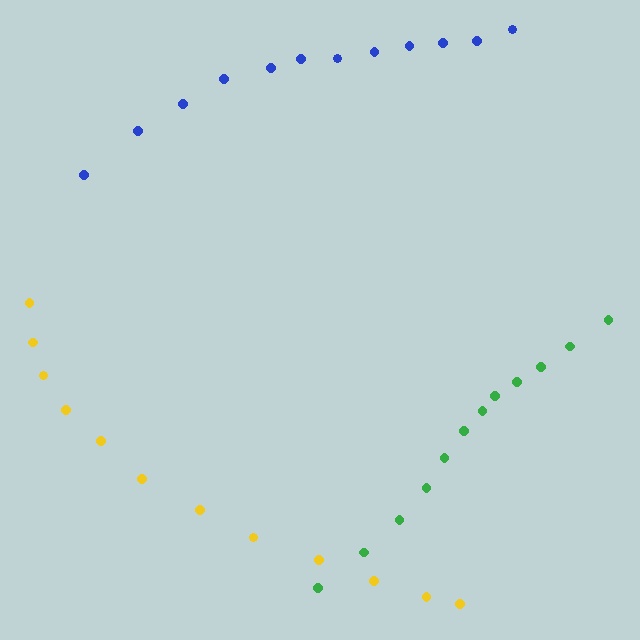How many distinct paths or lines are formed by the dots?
There are 3 distinct paths.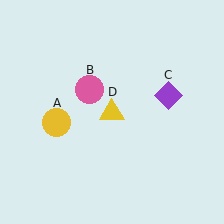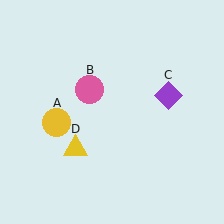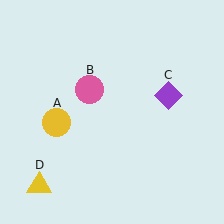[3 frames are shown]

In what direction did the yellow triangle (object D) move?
The yellow triangle (object D) moved down and to the left.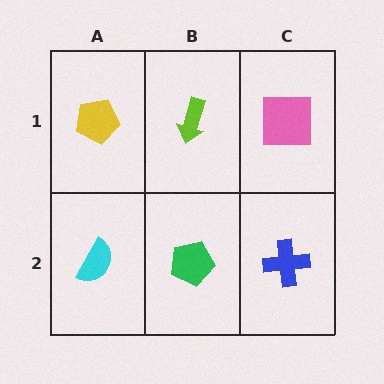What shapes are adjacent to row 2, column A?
A yellow pentagon (row 1, column A), a green pentagon (row 2, column B).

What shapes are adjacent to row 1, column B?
A green pentagon (row 2, column B), a yellow pentagon (row 1, column A), a pink square (row 1, column C).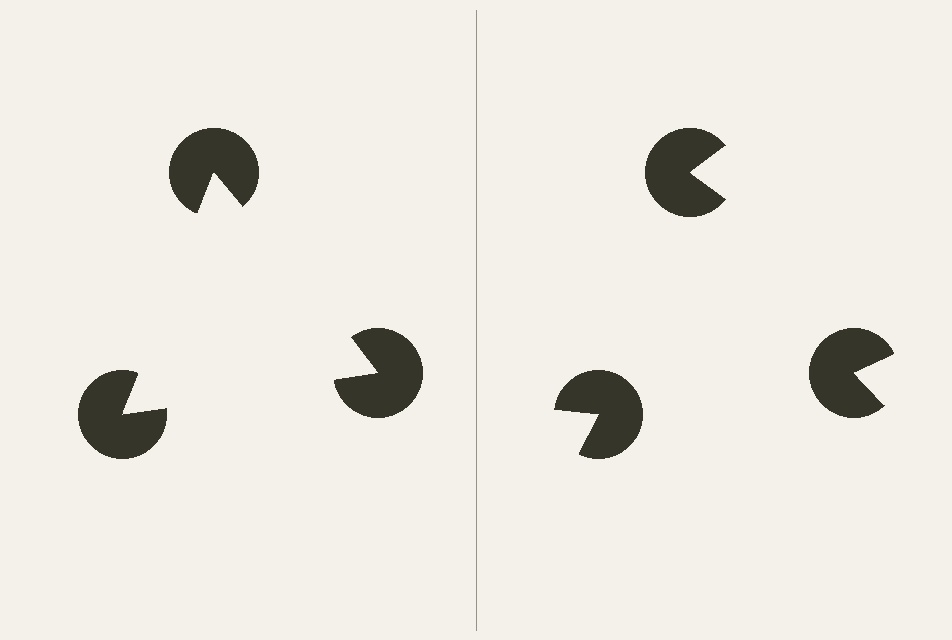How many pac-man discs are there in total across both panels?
6 — 3 on each side.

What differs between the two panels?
The pac-man discs are positioned identically on both sides; only the wedge orientations differ. On the left they align to a triangle; on the right they are misaligned.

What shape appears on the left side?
An illusory triangle.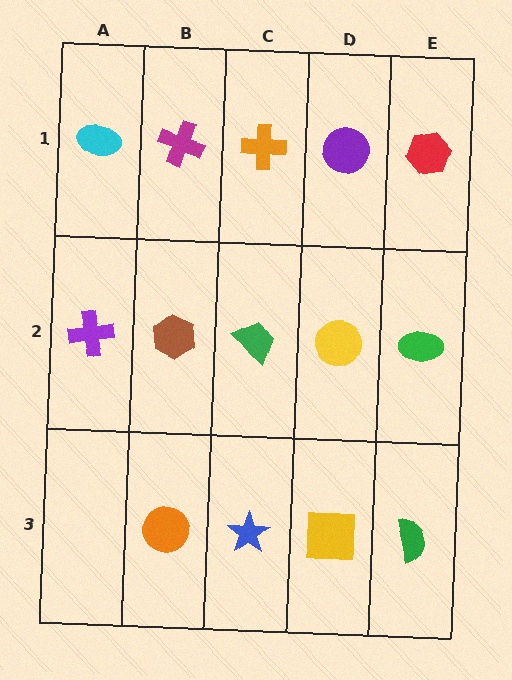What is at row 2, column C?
A green trapezoid.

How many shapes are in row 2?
5 shapes.